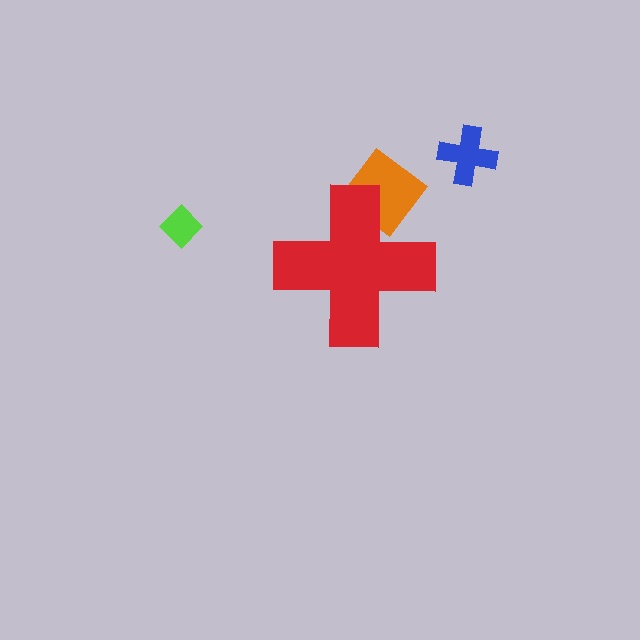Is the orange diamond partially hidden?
Yes, the orange diamond is partially hidden behind the red cross.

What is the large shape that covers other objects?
A red cross.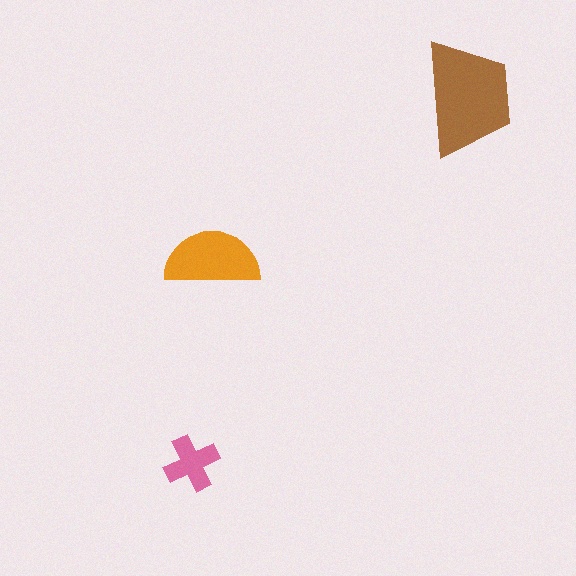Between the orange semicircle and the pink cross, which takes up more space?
The orange semicircle.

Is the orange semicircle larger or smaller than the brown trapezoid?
Smaller.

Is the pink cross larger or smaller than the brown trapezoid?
Smaller.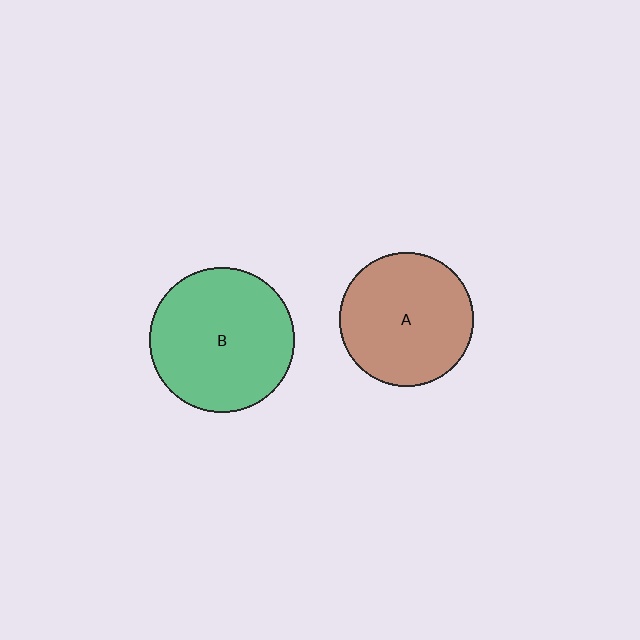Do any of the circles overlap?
No, none of the circles overlap.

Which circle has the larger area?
Circle B (green).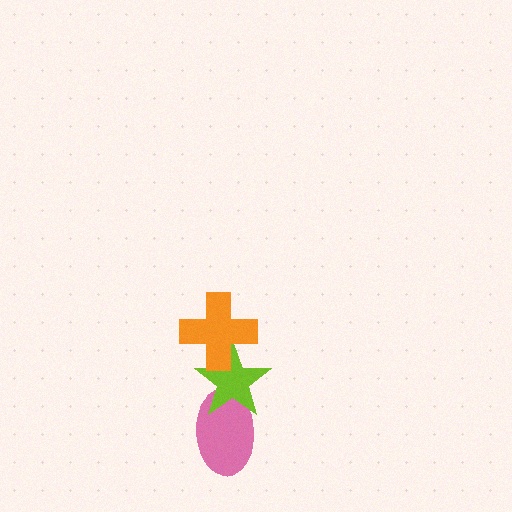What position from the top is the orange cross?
The orange cross is 1st from the top.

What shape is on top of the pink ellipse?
The lime star is on top of the pink ellipse.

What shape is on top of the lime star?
The orange cross is on top of the lime star.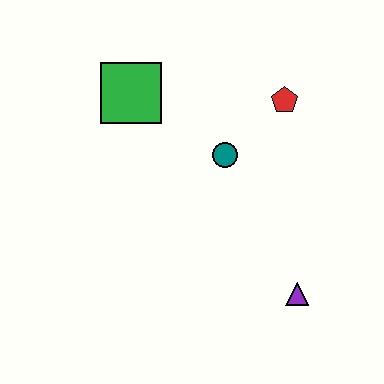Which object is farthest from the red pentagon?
The purple triangle is farthest from the red pentagon.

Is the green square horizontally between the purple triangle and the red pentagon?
No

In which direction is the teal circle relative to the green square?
The teal circle is to the right of the green square.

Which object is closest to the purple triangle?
The teal circle is closest to the purple triangle.